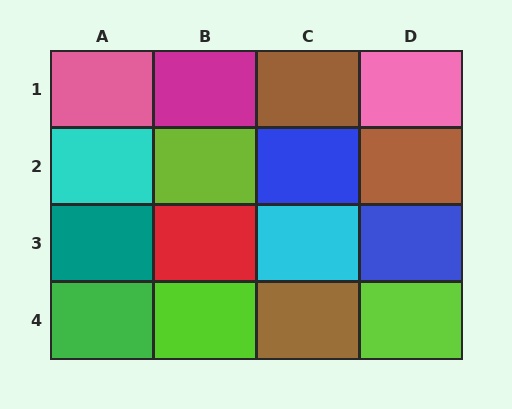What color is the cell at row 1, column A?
Pink.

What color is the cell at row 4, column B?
Lime.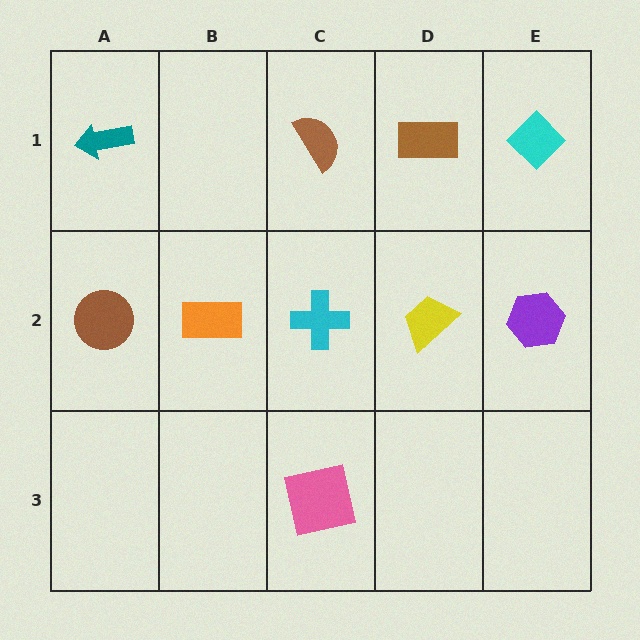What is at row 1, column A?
A teal arrow.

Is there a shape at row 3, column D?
No, that cell is empty.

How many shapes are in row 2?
5 shapes.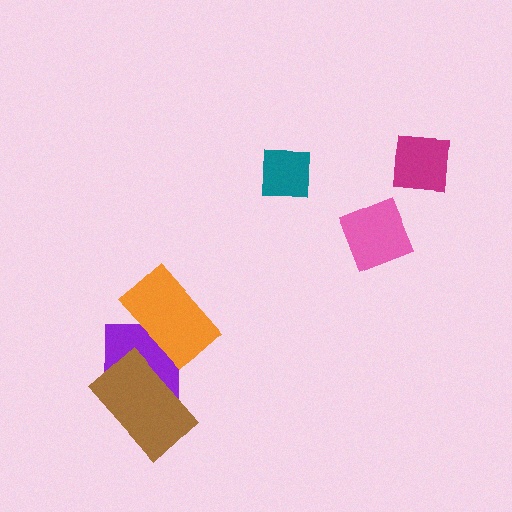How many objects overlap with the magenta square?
0 objects overlap with the magenta square.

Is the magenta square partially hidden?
No, no other shape covers it.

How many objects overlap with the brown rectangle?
1 object overlaps with the brown rectangle.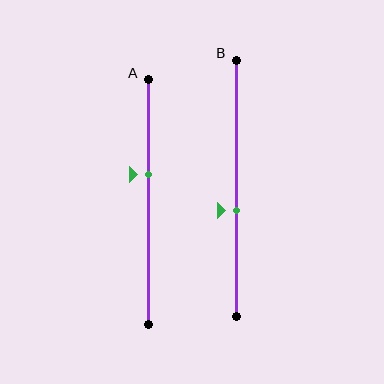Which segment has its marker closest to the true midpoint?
Segment B has its marker closest to the true midpoint.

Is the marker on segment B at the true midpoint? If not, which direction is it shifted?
No, the marker on segment B is shifted downward by about 9% of the segment length.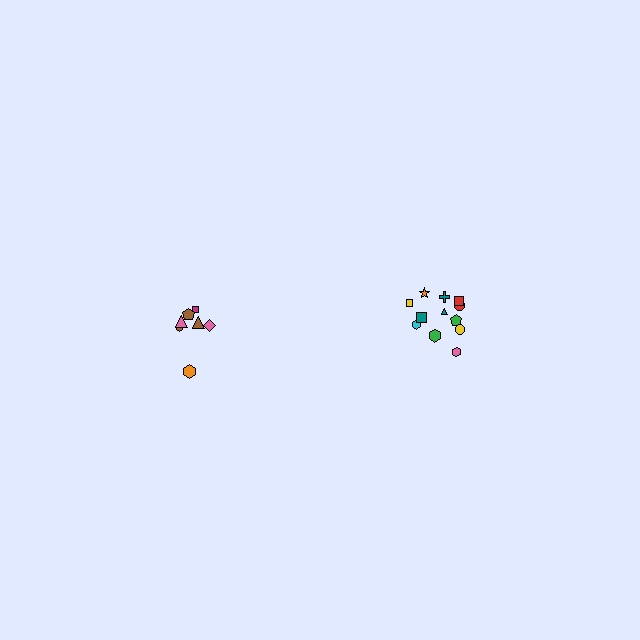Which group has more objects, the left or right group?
The right group.